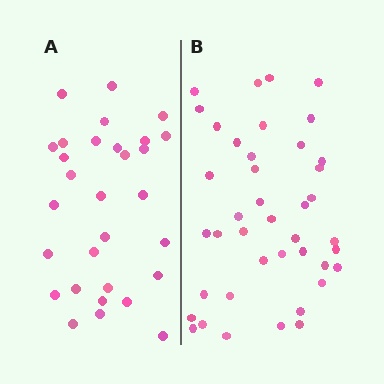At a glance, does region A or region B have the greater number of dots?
Region B (the right region) has more dots.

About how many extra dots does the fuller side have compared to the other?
Region B has roughly 12 or so more dots than region A.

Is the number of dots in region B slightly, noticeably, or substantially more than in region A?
Region B has noticeably more, but not dramatically so. The ratio is roughly 1.4 to 1.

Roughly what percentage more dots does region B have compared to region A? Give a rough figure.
About 35% more.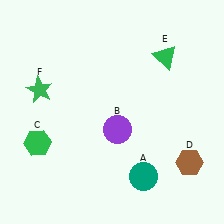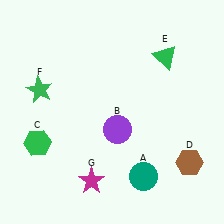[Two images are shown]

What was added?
A magenta star (G) was added in Image 2.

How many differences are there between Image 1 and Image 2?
There is 1 difference between the two images.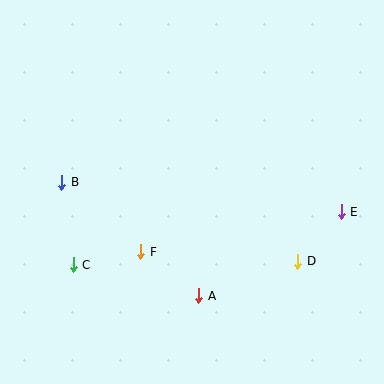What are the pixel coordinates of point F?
Point F is at (141, 252).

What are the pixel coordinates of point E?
Point E is at (341, 212).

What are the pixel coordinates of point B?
Point B is at (62, 182).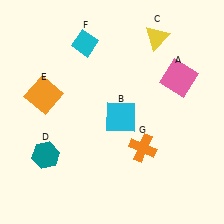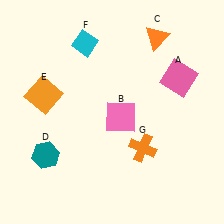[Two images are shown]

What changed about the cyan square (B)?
In Image 1, B is cyan. In Image 2, it changed to pink.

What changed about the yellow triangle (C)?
In Image 1, C is yellow. In Image 2, it changed to orange.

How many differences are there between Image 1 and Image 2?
There are 2 differences between the two images.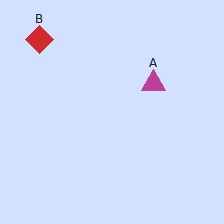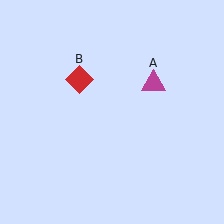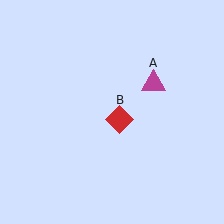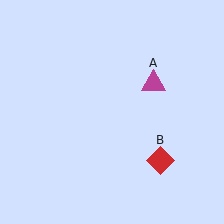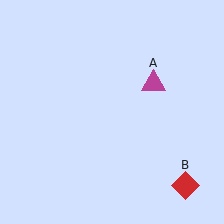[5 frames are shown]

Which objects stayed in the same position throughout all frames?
Magenta triangle (object A) remained stationary.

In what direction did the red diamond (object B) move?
The red diamond (object B) moved down and to the right.